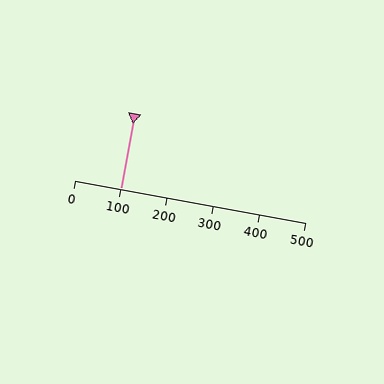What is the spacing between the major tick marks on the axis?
The major ticks are spaced 100 apart.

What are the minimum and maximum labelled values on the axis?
The axis runs from 0 to 500.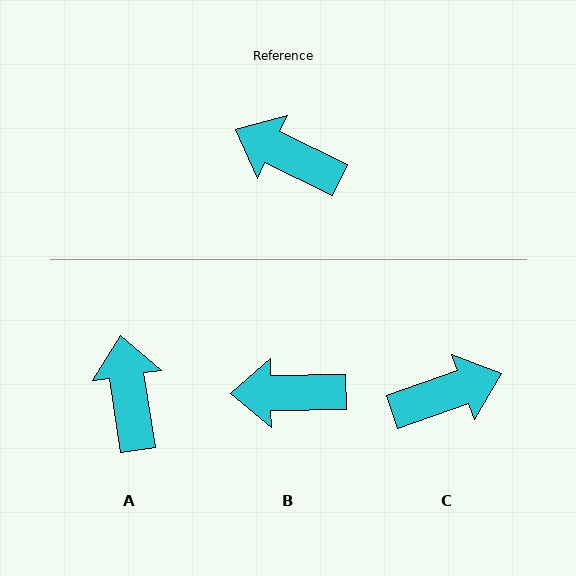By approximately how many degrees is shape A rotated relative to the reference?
Approximately 56 degrees clockwise.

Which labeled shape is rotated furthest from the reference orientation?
C, about 135 degrees away.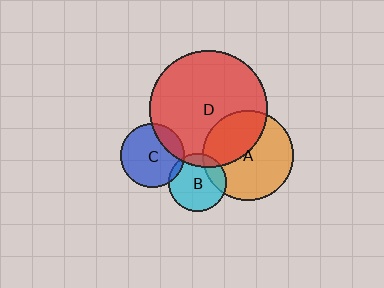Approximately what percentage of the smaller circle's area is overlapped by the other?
Approximately 15%.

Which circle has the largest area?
Circle D (red).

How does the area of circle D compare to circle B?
Approximately 4.1 times.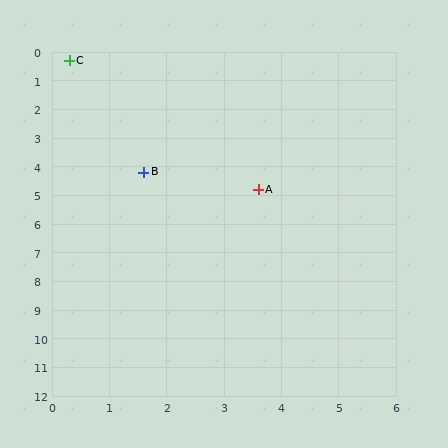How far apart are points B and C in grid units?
Points B and C are about 4.1 grid units apart.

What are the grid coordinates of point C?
Point C is at approximately (0.3, 0.3).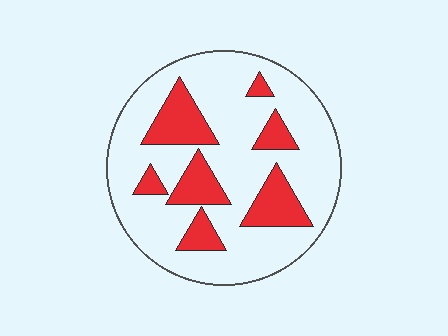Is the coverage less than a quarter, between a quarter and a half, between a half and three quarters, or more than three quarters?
Less than a quarter.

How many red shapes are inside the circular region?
7.